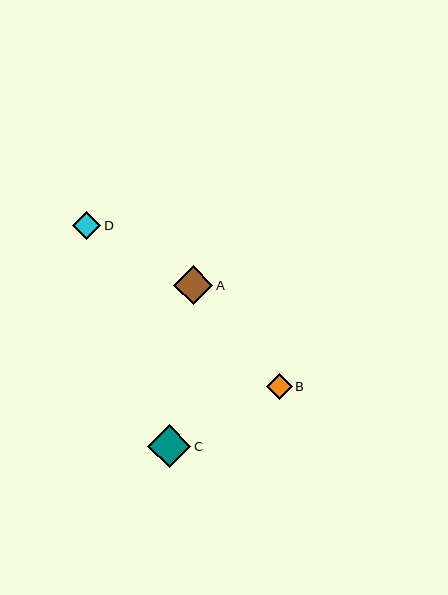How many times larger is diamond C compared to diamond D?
Diamond C is approximately 1.5 times the size of diamond D.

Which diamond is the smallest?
Diamond B is the smallest with a size of approximately 26 pixels.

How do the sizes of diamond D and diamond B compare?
Diamond D and diamond B are approximately the same size.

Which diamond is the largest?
Diamond C is the largest with a size of approximately 43 pixels.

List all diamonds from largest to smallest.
From largest to smallest: C, A, D, B.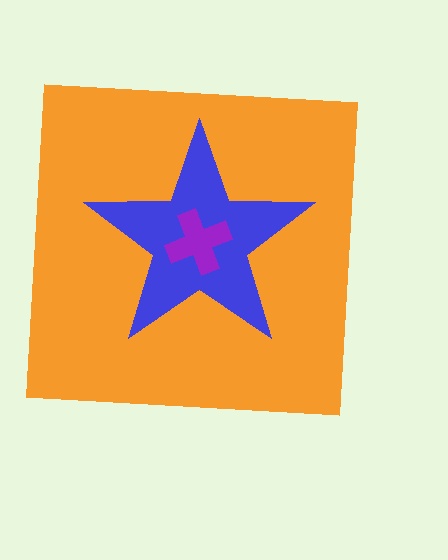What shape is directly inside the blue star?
The purple cross.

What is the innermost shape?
The purple cross.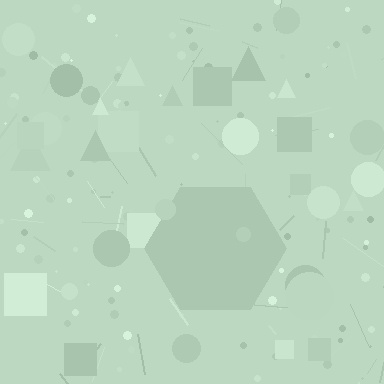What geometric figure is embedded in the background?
A hexagon is embedded in the background.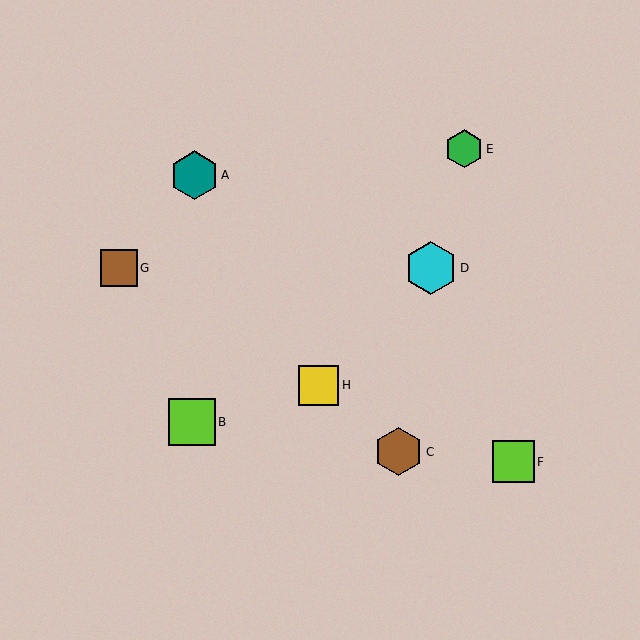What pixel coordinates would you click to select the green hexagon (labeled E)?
Click at (464, 149) to select the green hexagon E.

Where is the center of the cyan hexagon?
The center of the cyan hexagon is at (431, 268).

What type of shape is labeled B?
Shape B is a lime square.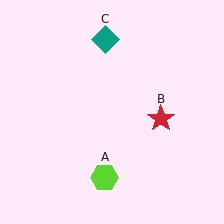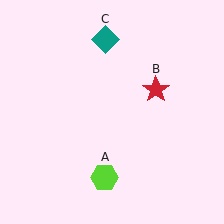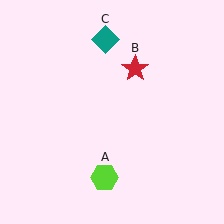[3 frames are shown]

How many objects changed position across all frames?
1 object changed position: red star (object B).